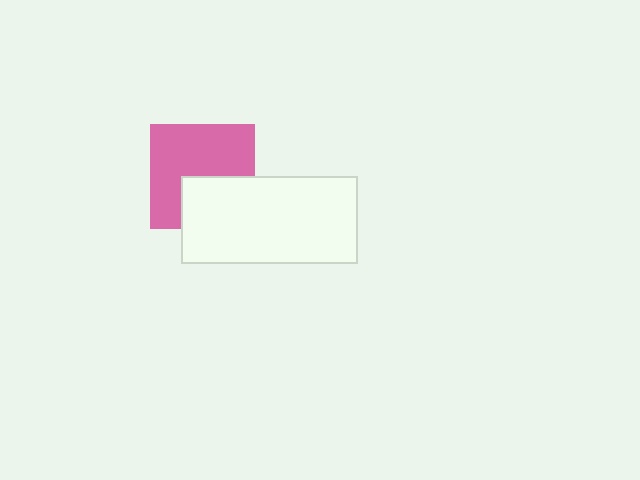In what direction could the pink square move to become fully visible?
The pink square could move up. That would shift it out from behind the white rectangle entirely.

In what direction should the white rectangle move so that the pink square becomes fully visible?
The white rectangle should move down. That is the shortest direction to clear the overlap and leave the pink square fully visible.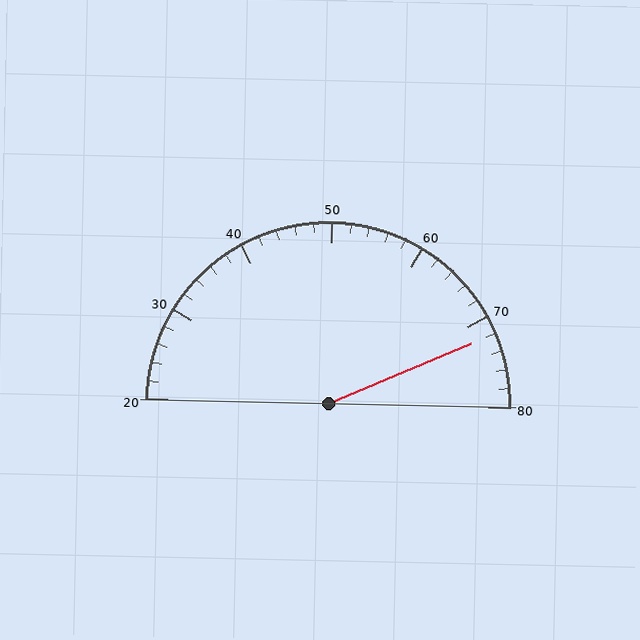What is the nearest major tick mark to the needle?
The nearest major tick mark is 70.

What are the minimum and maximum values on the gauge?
The gauge ranges from 20 to 80.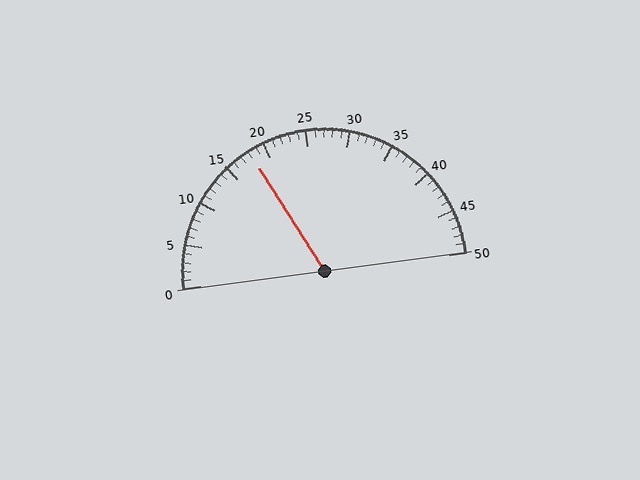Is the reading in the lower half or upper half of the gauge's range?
The reading is in the lower half of the range (0 to 50).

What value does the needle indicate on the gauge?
The needle indicates approximately 18.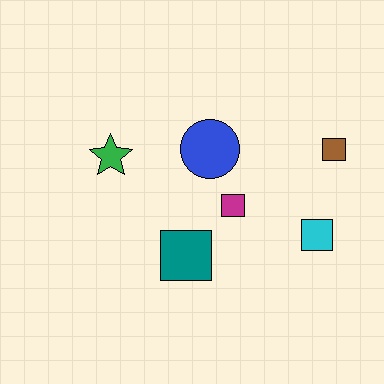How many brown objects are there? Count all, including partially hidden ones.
There is 1 brown object.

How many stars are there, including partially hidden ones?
There is 1 star.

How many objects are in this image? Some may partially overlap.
There are 6 objects.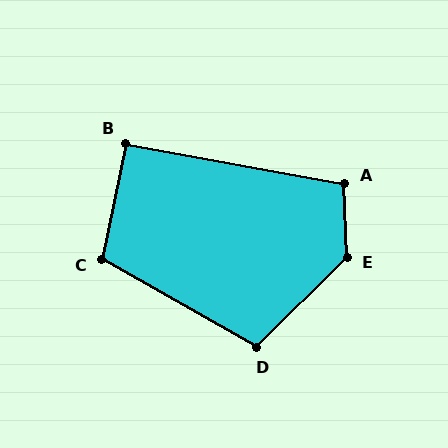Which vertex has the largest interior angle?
E, at approximately 133 degrees.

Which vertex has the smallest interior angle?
B, at approximately 91 degrees.